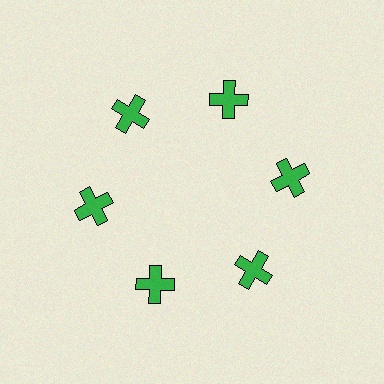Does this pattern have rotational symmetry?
Yes, this pattern has 6-fold rotational symmetry. It looks the same after rotating 60 degrees around the center.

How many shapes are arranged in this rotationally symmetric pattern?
There are 6 shapes, arranged in 6 groups of 1.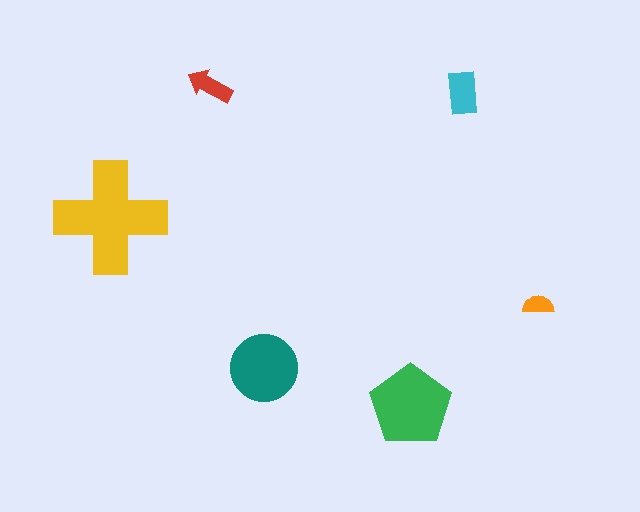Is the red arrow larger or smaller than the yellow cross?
Smaller.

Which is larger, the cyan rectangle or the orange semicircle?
The cyan rectangle.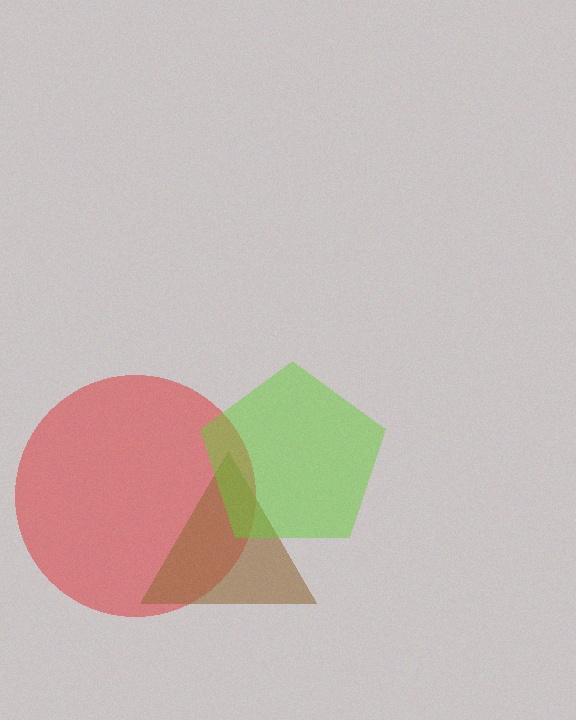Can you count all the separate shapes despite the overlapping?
Yes, there are 3 separate shapes.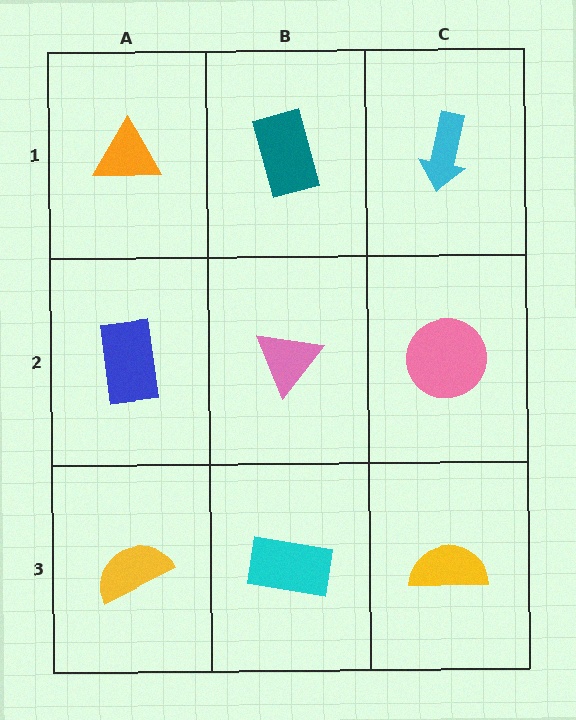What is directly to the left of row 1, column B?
An orange triangle.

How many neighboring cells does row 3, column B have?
3.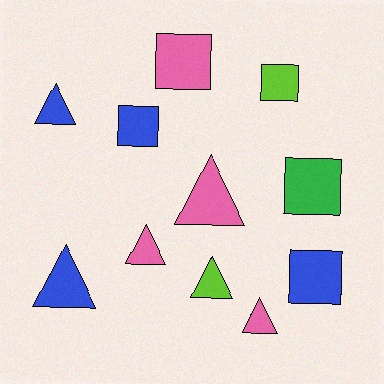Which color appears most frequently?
Pink, with 4 objects.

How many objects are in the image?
There are 11 objects.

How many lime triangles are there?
There is 1 lime triangle.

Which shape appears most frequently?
Triangle, with 6 objects.